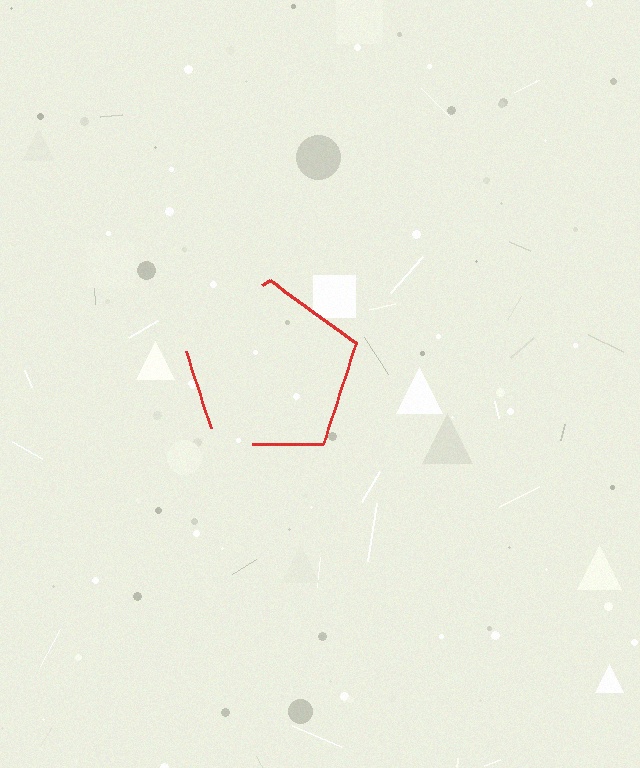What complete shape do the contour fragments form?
The contour fragments form a pentagon.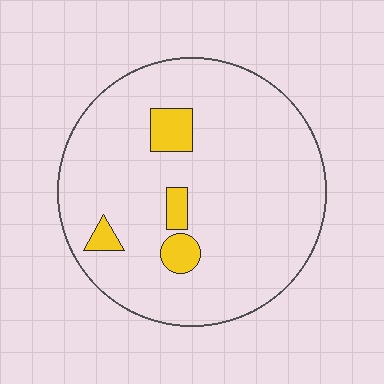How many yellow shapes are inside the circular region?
4.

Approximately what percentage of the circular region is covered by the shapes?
Approximately 10%.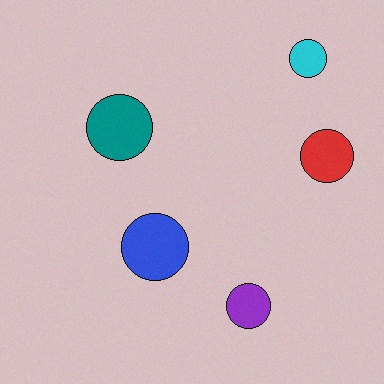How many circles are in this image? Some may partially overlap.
There are 5 circles.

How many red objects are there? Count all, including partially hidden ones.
There is 1 red object.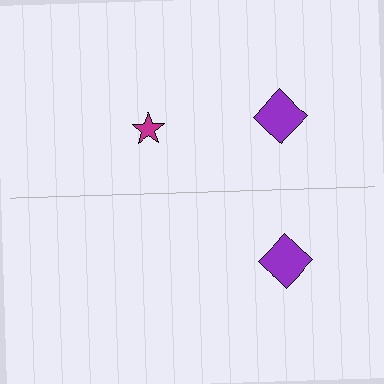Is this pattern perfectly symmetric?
No, the pattern is not perfectly symmetric. A magenta star is missing from the bottom side.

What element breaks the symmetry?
A magenta star is missing from the bottom side.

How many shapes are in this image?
There are 3 shapes in this image.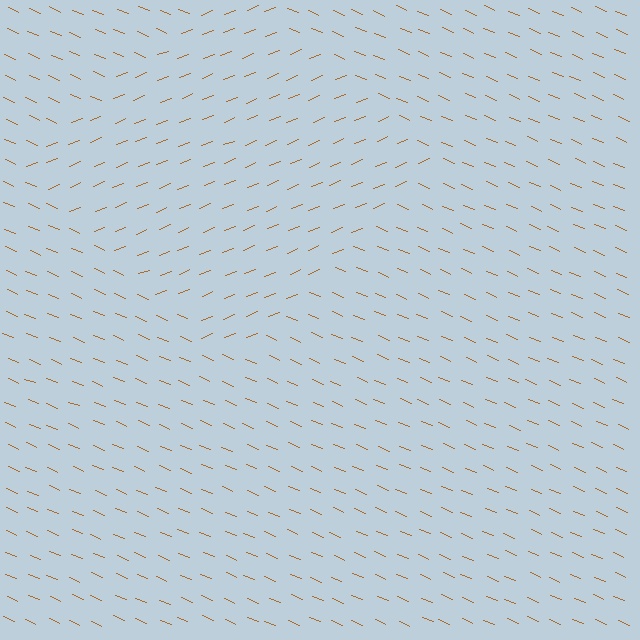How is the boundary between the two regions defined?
The boundary is defined purely by a change in line orientation (approximately 45 degrees difference). All lines are the same color and thickness.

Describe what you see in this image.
The image is filled with small brown line segments. A diamond region in the image has lines oriented differently from the surrounding lines, creating a visible texture boundary.